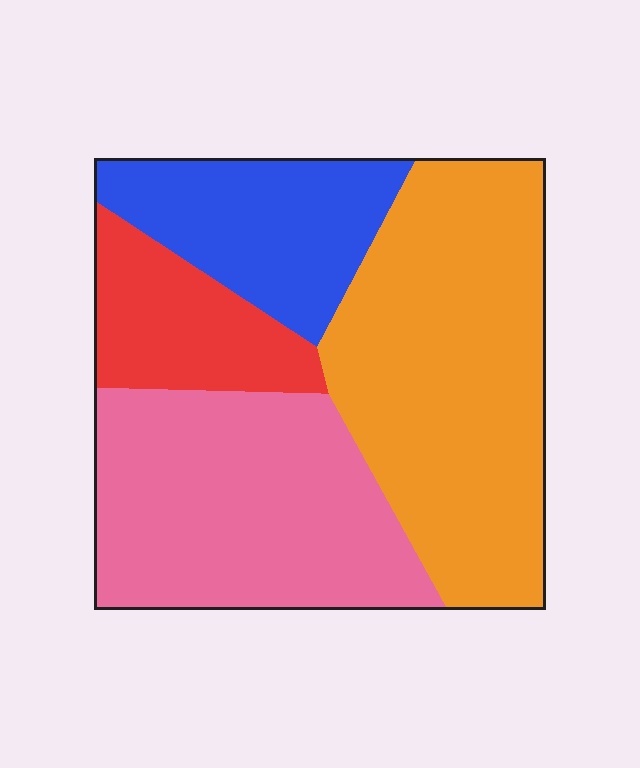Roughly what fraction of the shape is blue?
Blue takes up about one sixth (1/6) of the shape.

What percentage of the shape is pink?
Pink covers roughly 30% of the shape.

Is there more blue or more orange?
Orange.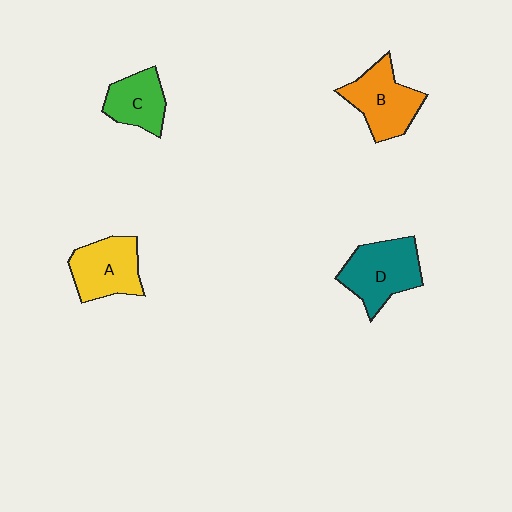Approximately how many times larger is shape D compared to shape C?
Approximately 1.4 times.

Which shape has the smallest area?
Shape C (green).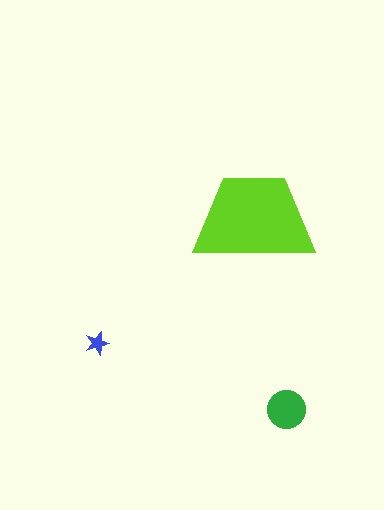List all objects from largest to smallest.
The lime trapezoid, the green circle, the blue star.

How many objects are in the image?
There are 3 objects in the image.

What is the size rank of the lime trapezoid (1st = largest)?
1st.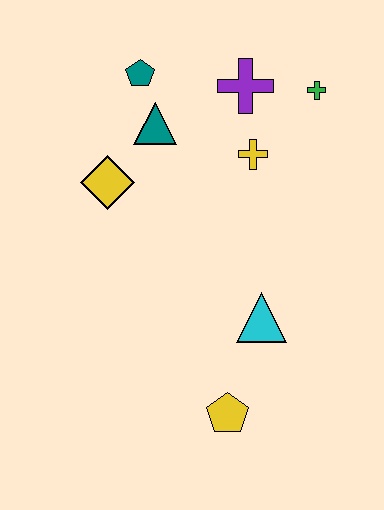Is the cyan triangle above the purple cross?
No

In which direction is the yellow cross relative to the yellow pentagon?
The yellow cross is above the yellow pentagon.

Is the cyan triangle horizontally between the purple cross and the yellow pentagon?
No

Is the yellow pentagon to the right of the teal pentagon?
Yes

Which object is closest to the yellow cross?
The purple cross is closest to the yellow cross.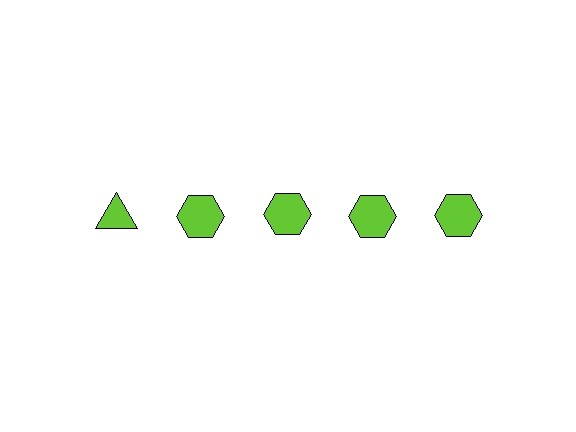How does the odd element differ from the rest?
It has a different shape: triangle instead of hexagon.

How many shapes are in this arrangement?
There are 5 shapes arranged in a grid pattern.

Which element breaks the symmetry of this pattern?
The lime triangle in the top row, leftmost column breaks the symmetry. All other shapes are lime hexagons.